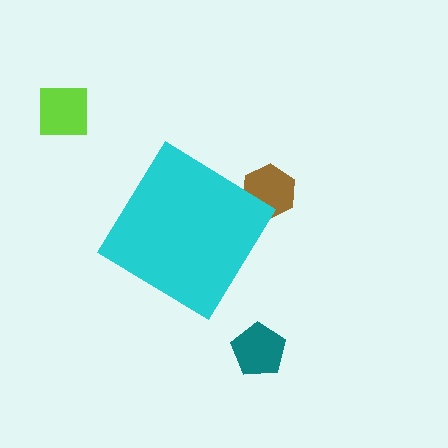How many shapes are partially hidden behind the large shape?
1 shape is partially hidden.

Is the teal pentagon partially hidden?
No, the teal pentagon is fully visible.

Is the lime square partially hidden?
No, the lime square is fully visible.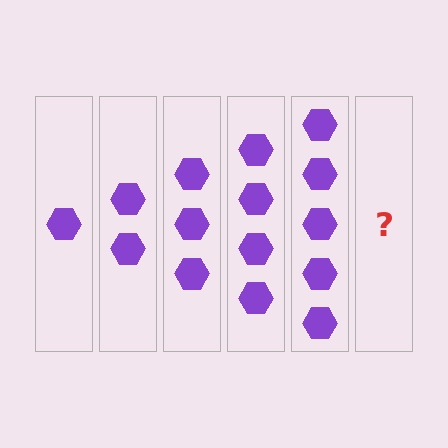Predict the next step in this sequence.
The next step is 6 hexagons.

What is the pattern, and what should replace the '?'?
The pattern is that each step adds one more hexagon. The '?' should be 6 hexagons.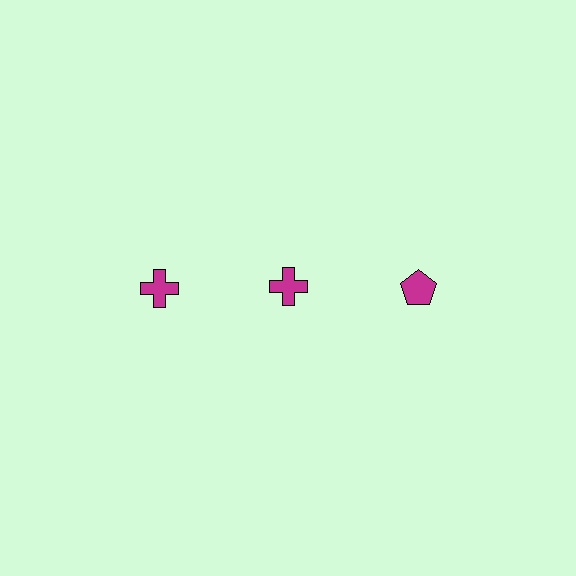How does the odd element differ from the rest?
It has a different shape: pentagon instead of cross.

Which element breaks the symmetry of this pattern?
The magenta pentagon in the top row, center column breaks the symmetry. All other shapes are magenta crosses.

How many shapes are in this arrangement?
There are 3 shapes arranged in a grid pattern.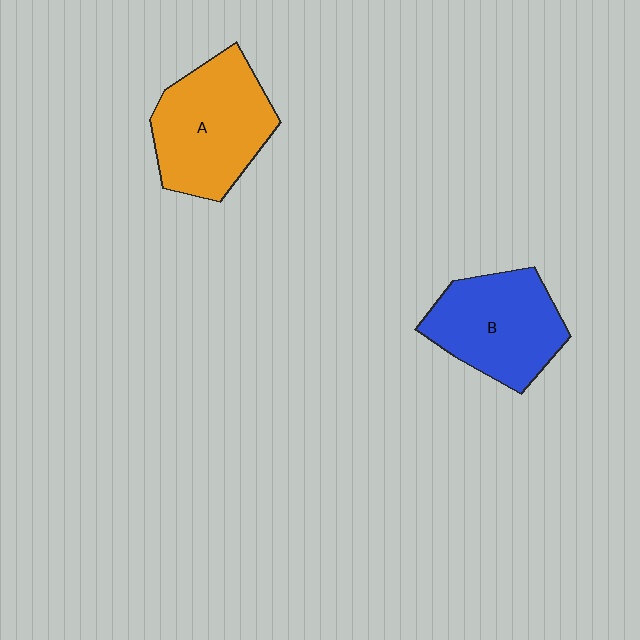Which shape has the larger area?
Shape A (orange).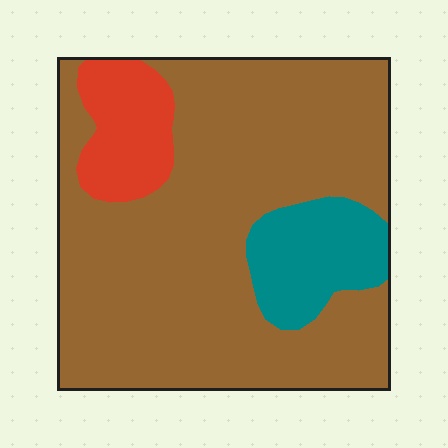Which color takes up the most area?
Brown, at roughly 75%.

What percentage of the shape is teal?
Teal takes up about one eighth (1/8) of the shape.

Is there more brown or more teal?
Brown.